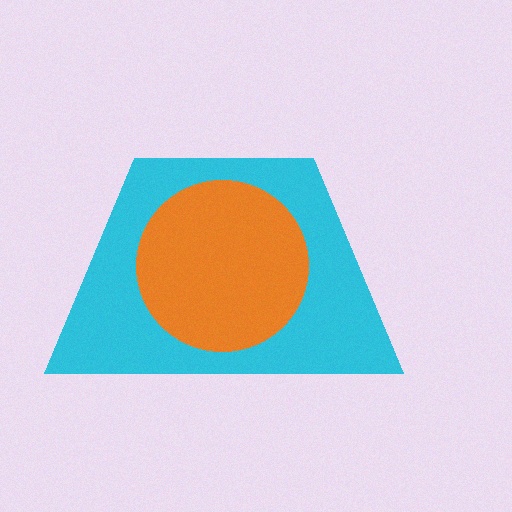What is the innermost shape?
The orange circle.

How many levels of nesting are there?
2.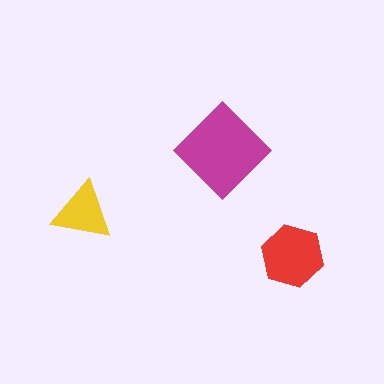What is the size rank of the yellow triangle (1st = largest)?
3rd.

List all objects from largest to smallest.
The magenta diamond, the red hexagon, the yellow triangle.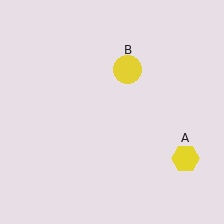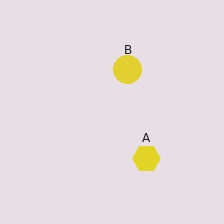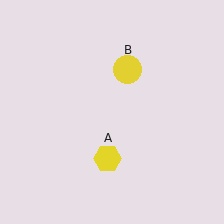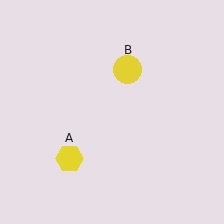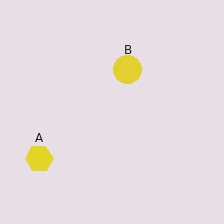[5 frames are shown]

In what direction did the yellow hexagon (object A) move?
The yellow hexagon (object A) moved left.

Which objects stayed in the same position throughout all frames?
Yellow circle (object B) remained stationary.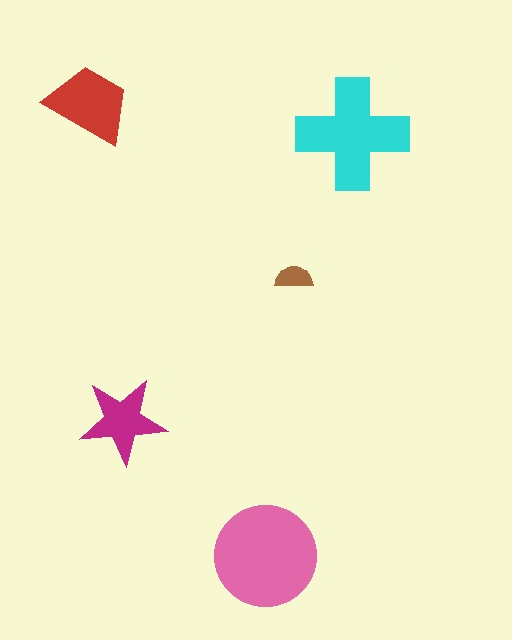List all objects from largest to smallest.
The pink circle, the cyan cross, the red trapezoid, the magenta star, the brown semicircle.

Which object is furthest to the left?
The red trapezoid is leftmost.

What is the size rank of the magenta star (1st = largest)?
4th.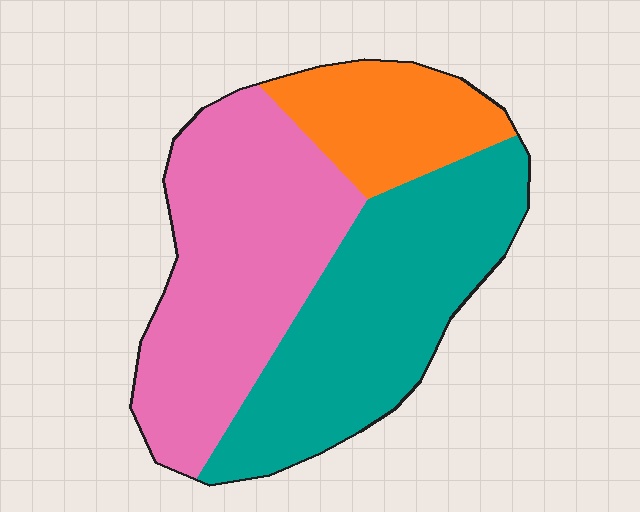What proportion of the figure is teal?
Teal covers 40% of the figure.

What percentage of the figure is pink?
Pink covers about 40% of the figure.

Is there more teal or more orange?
Teal.